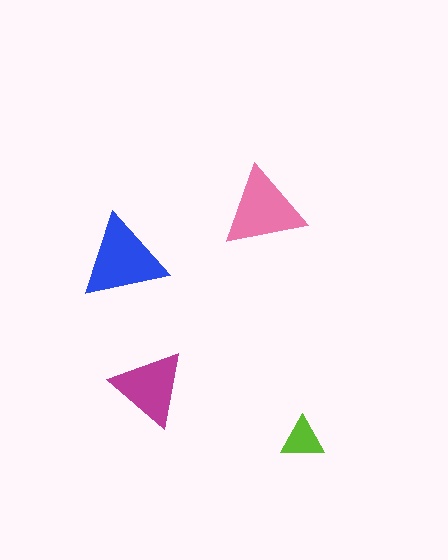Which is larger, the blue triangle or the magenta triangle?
The blue one.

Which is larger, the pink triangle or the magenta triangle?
The pink one.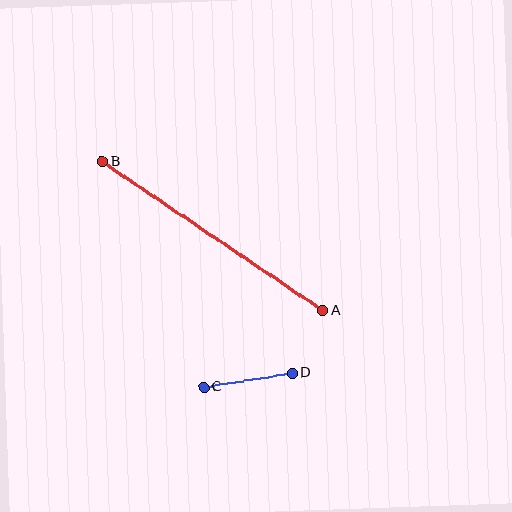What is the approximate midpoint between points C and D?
The midpoint is at approximately (248, 380) pixels.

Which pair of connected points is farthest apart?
Points A and B are farthest apart.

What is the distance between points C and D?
The distance is approximately 90 pixels.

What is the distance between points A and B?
The distance is approximately 266 pixels.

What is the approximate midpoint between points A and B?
The midpoint is at approximately (213, 236) pixels.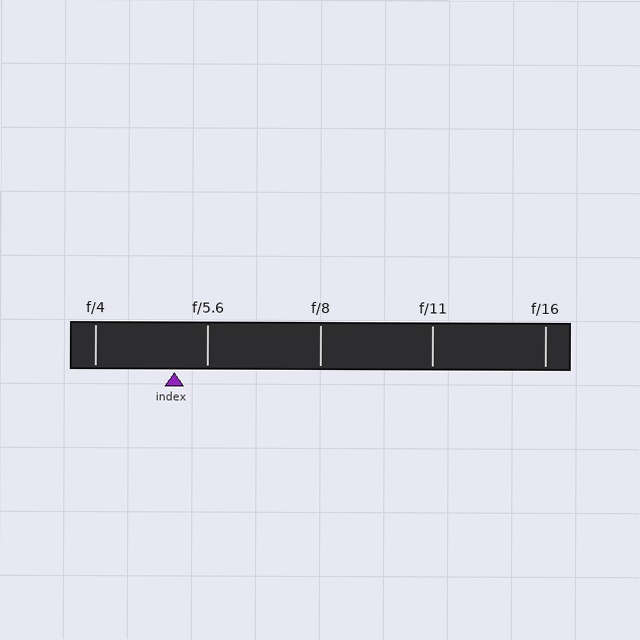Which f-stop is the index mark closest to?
The index mark is closest to f/5.6.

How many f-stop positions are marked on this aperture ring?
There are 5 f-stop positions marked.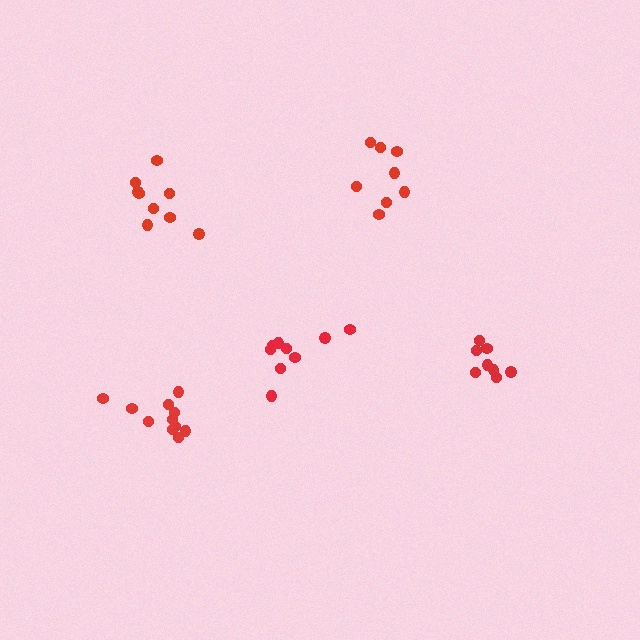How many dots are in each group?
Group 1: 8 dots, Group 2: 9 dots, Group 3: 11 dots, Group 4: 9 dots, Group 5: 8 dots (45 total).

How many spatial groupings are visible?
There are 5 spatial groupings.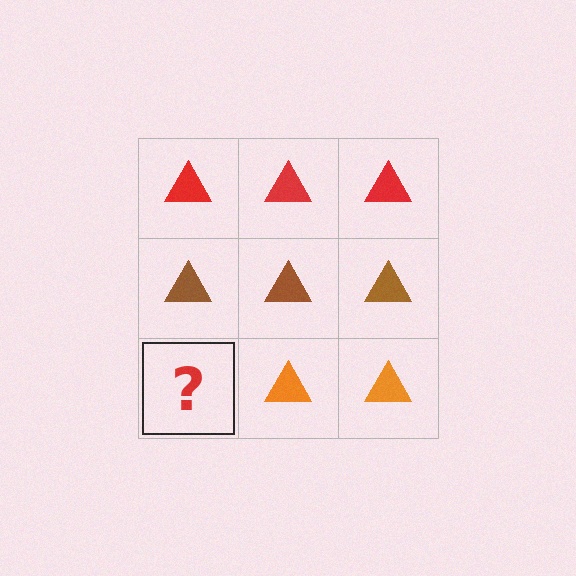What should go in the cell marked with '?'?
The missing cell should contain an orange triangle.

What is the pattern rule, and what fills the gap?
The rule is that each row has a consistent color. The gap should be filled with an orange triangle.